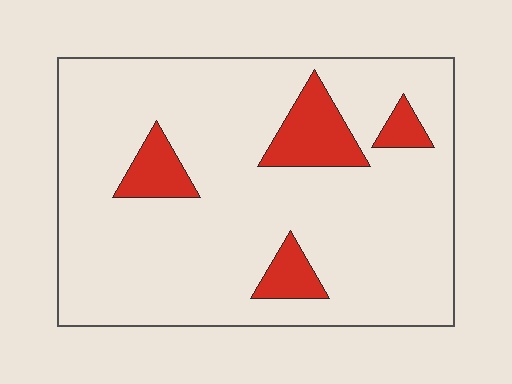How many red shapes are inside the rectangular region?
4.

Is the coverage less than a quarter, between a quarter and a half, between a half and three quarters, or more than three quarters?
Less than a quarter.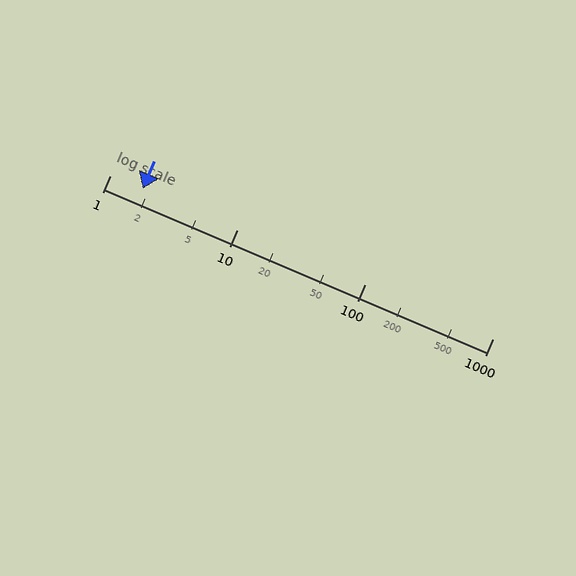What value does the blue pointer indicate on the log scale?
The pointer indicates approximately 1.8.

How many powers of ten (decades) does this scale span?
The scale spans 3 decades, from 1 to 1000.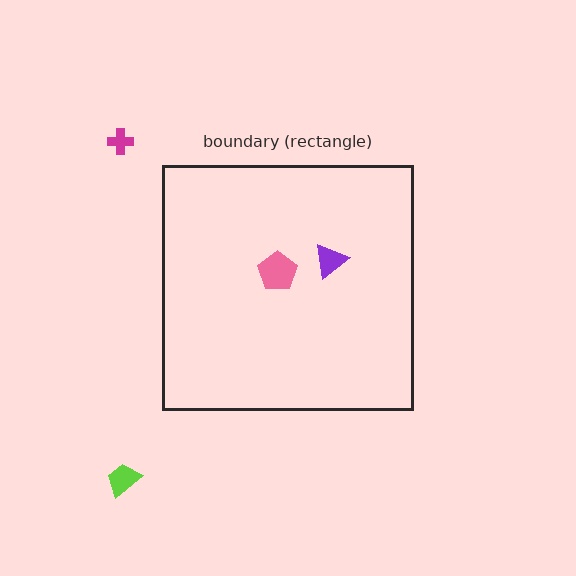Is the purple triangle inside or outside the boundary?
Inside.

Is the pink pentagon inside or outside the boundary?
Inside.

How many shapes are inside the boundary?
2 inside, 2 outside.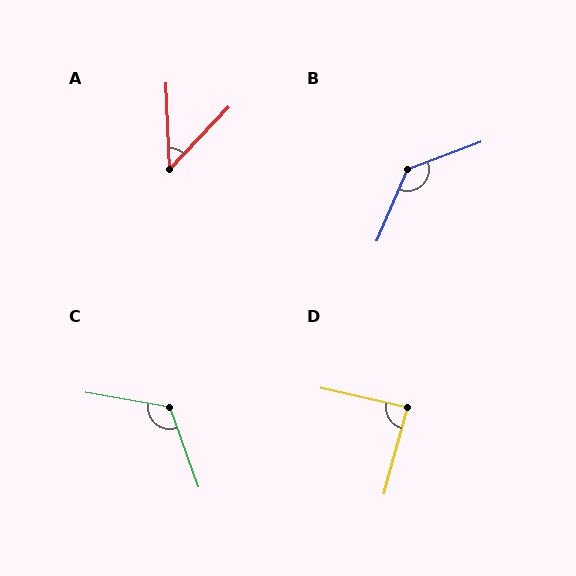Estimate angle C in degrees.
Approximately 120 degrees.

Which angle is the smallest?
A, at approximately 45 degrees.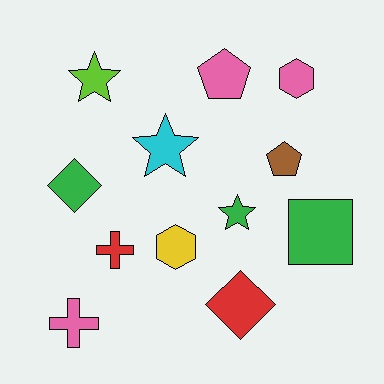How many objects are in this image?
There are 12 objects.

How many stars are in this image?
There are 3 stars.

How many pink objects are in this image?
There are 3 pink objects.